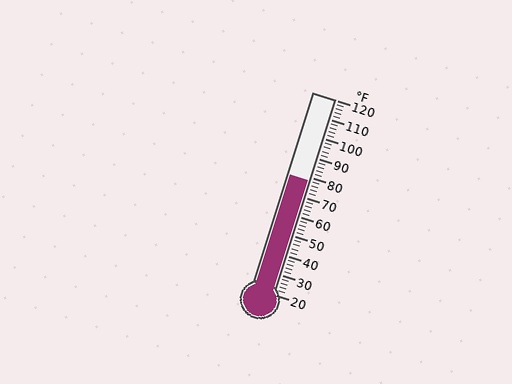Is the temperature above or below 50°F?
The temperature is above 50°F.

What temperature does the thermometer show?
The thermometer shows approximately 78°F.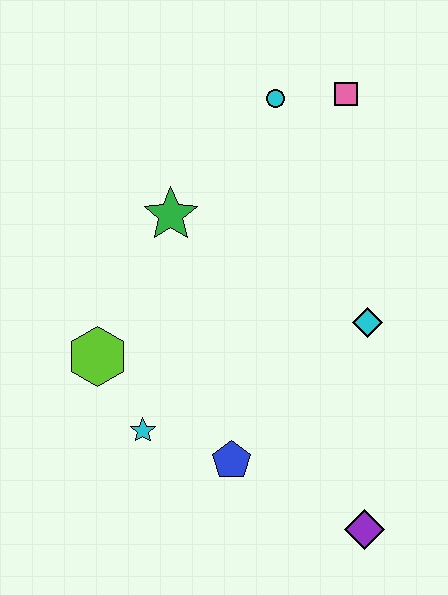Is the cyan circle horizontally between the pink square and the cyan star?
Yes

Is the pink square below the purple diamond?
No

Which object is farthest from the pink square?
The purple diamond is farthest from the pink square.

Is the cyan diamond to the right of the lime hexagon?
Yes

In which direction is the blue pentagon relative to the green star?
The blue pentagon is below the green star.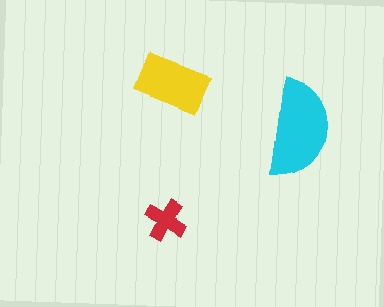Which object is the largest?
The cyan semicircle.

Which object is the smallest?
The red cross.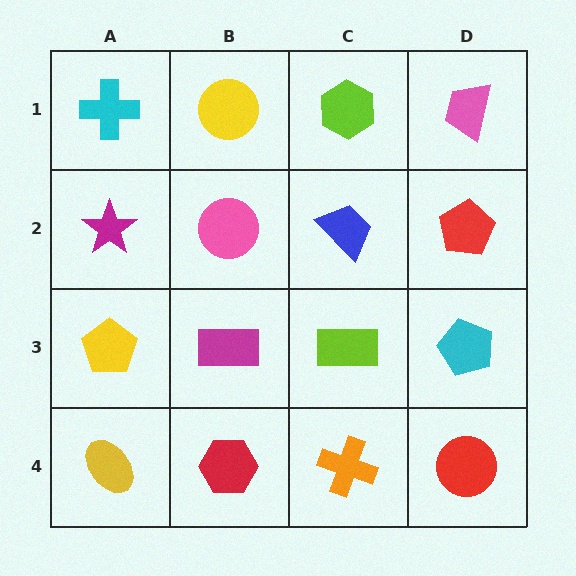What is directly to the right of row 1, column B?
A lime hexagon.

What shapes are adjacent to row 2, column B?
A yellow circle (row 1, column B), a magenta rectangle (row 3, column B), a magenta star (row 2, column A), a blue trapezoid (row 2, column C).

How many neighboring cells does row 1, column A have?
2.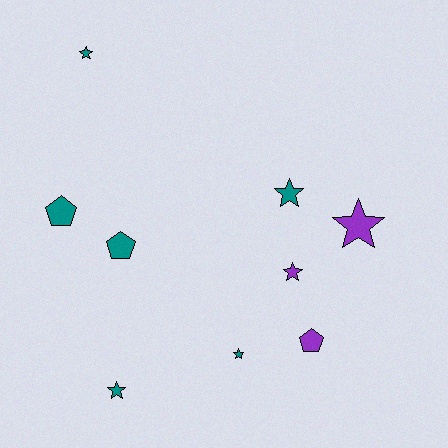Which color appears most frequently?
Teal, with 6 objects.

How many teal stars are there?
There are 4 teal stars.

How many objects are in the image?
There are 9 objects.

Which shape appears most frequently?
Star, with 6 objects.